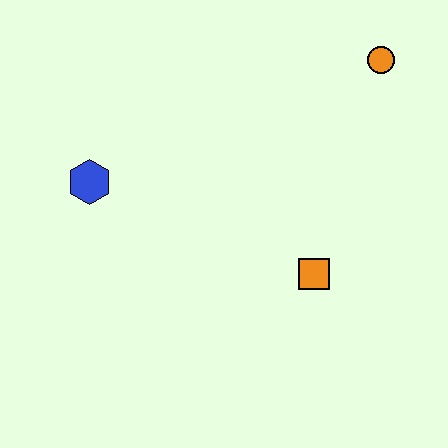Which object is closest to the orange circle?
The orange square is closest to the orange circle.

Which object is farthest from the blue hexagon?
The orange circle is farthest from the blue hexagon.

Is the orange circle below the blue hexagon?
No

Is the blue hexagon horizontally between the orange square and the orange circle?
No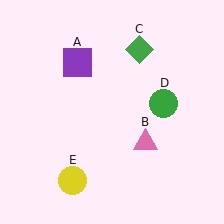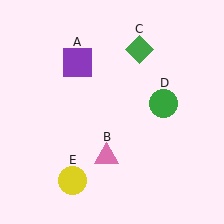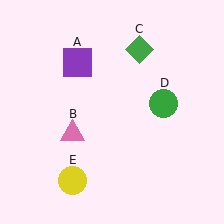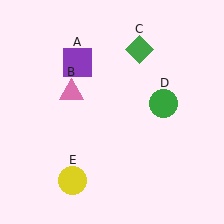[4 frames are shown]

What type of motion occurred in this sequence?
The pink triangle (object B) rotated clockwise around the center of the scene.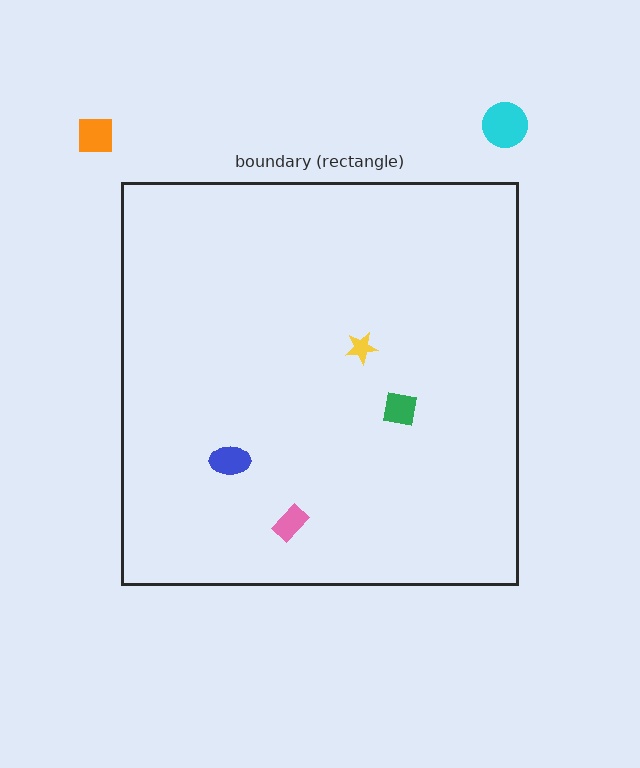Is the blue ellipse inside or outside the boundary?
Inside.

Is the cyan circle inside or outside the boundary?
Outside.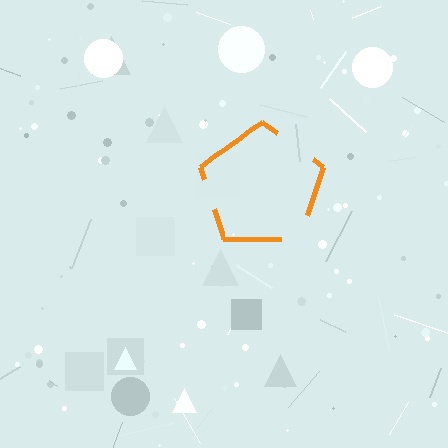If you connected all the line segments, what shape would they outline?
They would outline a pentagon.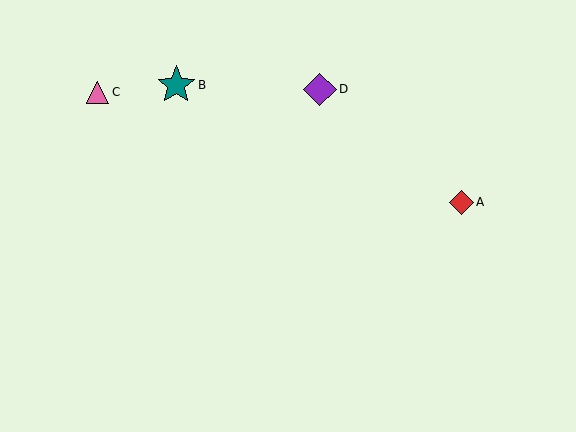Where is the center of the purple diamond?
The center of the purple diamond is at (320, 89).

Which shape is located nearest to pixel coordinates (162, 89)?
The teal star (labeled B) at (176, 85) is nearest to that location.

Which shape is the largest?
The teal star (labeled B) is the largest.